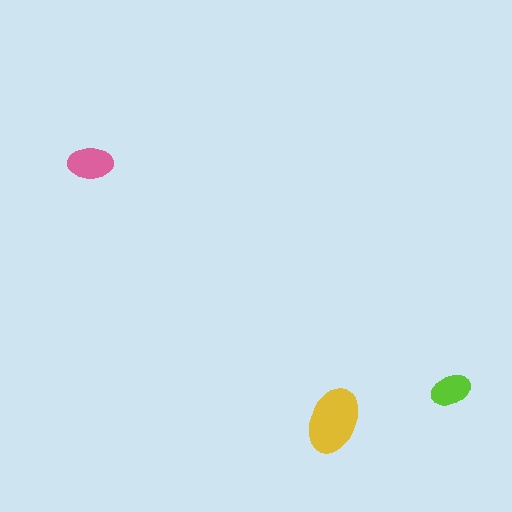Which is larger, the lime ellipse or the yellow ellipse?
The yellow one.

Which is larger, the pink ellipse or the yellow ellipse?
The yellow one.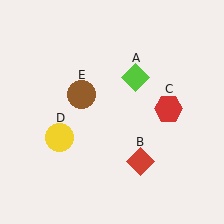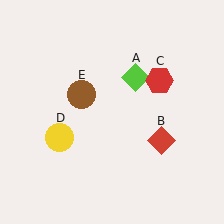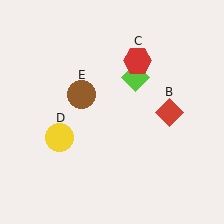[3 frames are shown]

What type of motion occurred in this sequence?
The red diamond (object B), red hexagon (object C) rotated counterclockwise around the center of the scene.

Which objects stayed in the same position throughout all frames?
Lime diamond (object A) and yellow circle (object D) and brown circle (object E) remained stationary.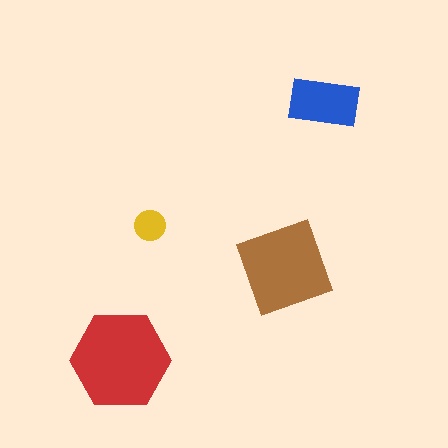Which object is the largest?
The red hexagon.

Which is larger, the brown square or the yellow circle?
The brown square.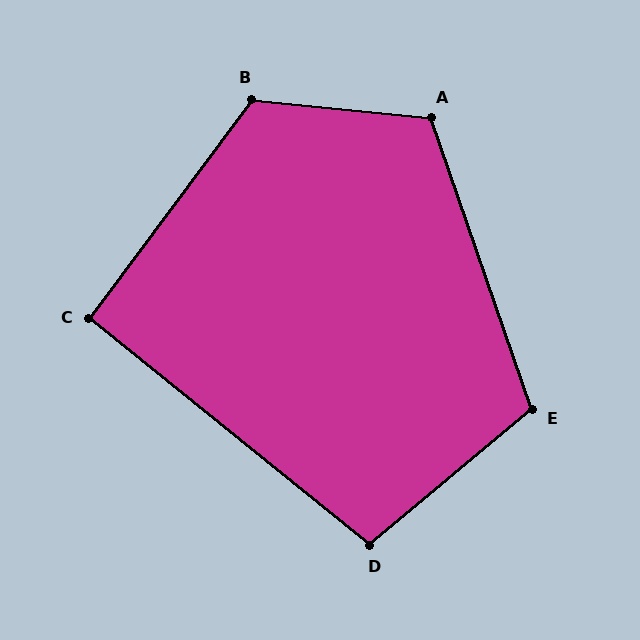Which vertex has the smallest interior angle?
C, at approximately 92 degrees.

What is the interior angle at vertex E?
Approximately 111 degrees (obtuse).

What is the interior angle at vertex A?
Approximately 115 degrees (obtuse).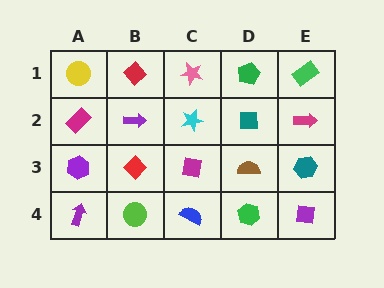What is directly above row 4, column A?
A purple hexagon.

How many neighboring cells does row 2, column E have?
3.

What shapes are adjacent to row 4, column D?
A brown semicircle (row 3, column D), a blue semicircle (row 4, column C), a purple square (row 4, column E).